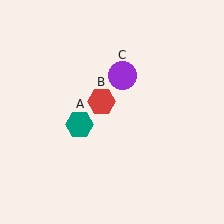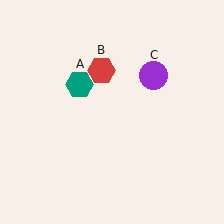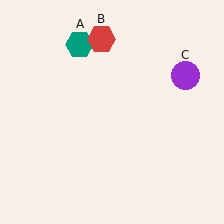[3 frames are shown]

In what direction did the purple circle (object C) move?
The purple circle (object C) moved right.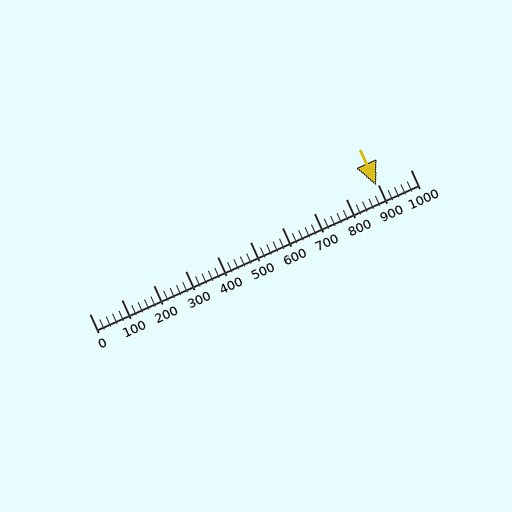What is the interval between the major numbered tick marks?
The major tick marks are spaced 100 units apart.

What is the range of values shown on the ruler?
The ruler shows values from 0 to 1000.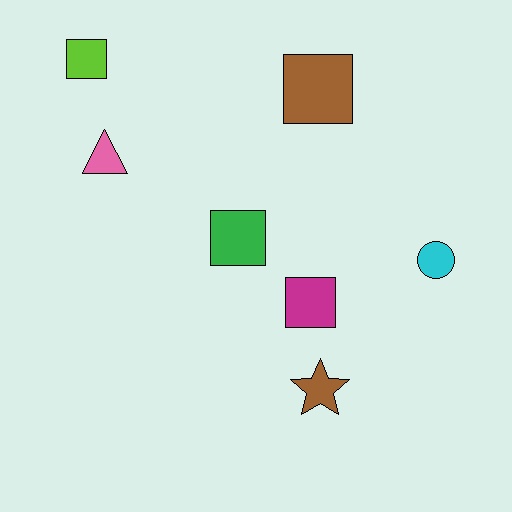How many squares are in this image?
There are 4 squares.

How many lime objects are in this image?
There is 1 lime object.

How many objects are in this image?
There are 7 objects.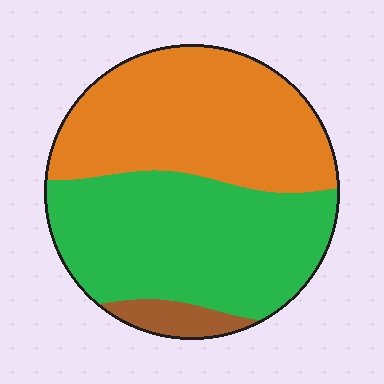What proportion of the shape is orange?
Orange takes up between a third and a half of the shape.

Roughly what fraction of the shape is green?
Green covers around 50% of the shape.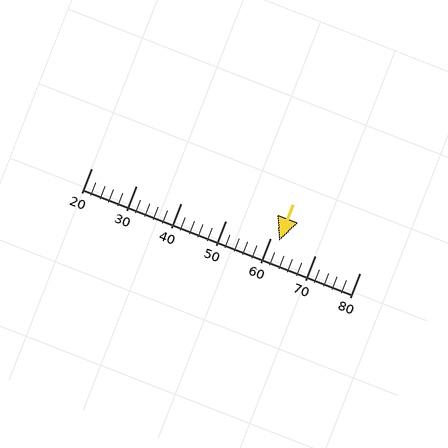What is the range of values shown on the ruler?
The ruler shows values from 20 to 80.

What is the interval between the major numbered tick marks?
The major tick marks are spaced 10 units apart.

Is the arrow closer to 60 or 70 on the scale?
The arrow is closer to 60.